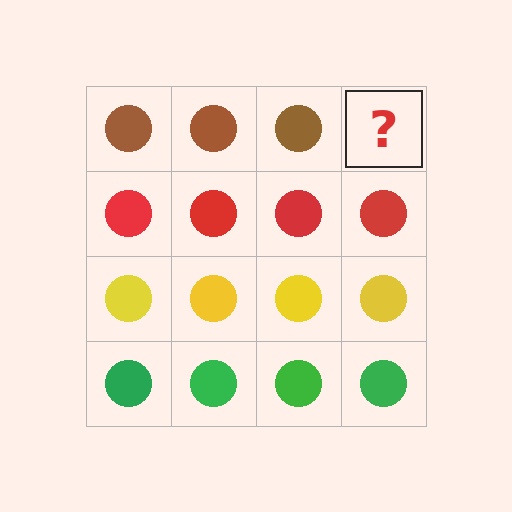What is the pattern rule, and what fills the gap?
The rule is that each row has a consistent color. The gap should be filled with a brown circle.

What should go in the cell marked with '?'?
The missing cell should contain a brown circle.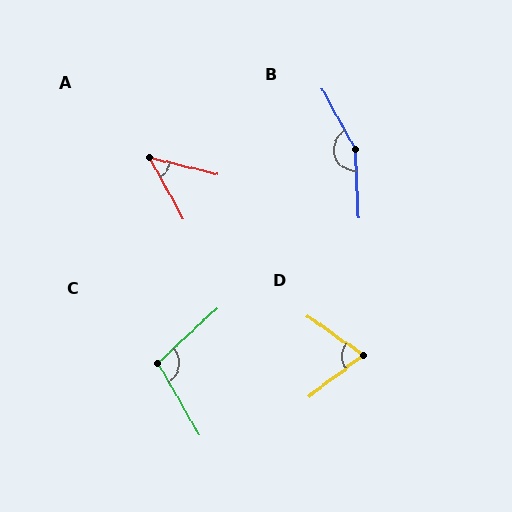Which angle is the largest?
B, at approximately 154 degrees.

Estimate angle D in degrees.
Approximately 73 degrees.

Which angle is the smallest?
A, at approximately 47 degrees.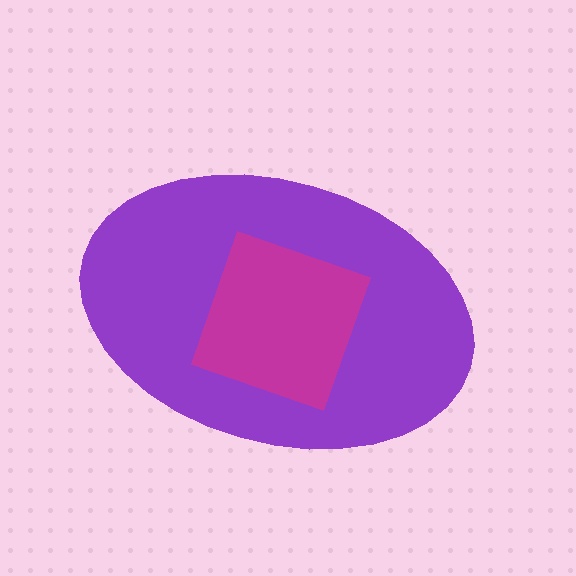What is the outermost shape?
The purple ellipse.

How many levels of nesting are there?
2.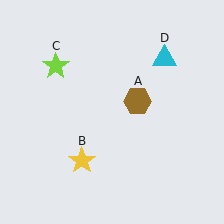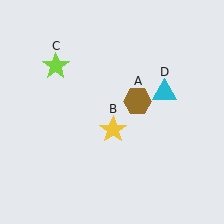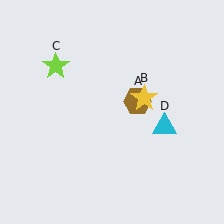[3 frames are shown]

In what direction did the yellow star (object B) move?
The yellow star (object B) moved up and to the right.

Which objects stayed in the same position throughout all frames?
Brown hexagon (object A) and lime star (object C) remained stationary.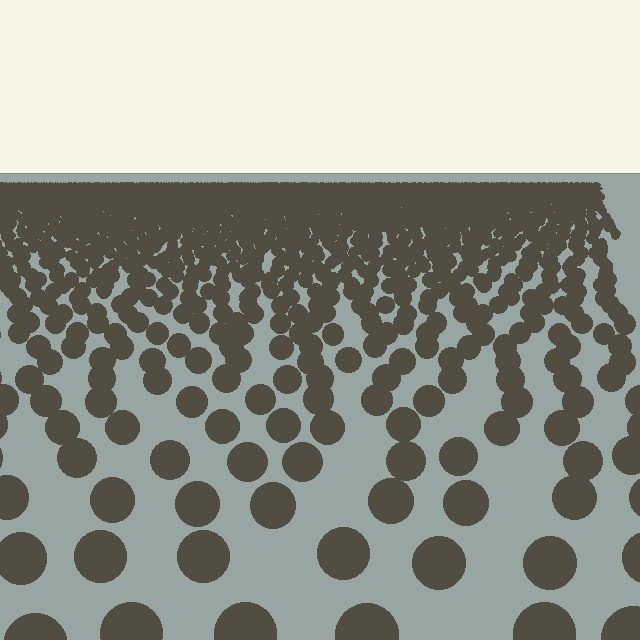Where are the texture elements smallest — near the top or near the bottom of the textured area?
Near the top.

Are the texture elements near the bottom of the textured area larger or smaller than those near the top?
Larger. Near the bottom, elements are closer to the viewer and appear at a bigger on-screen size.